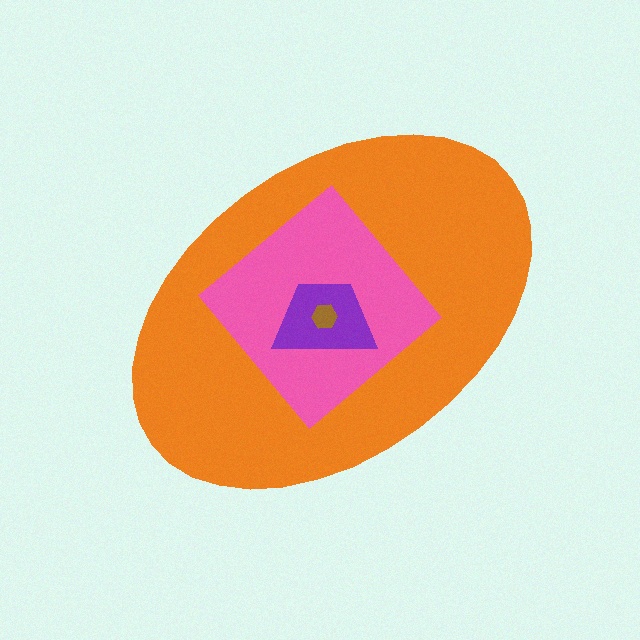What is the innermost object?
The brown hexagon.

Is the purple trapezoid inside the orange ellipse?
Yes.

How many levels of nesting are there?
4.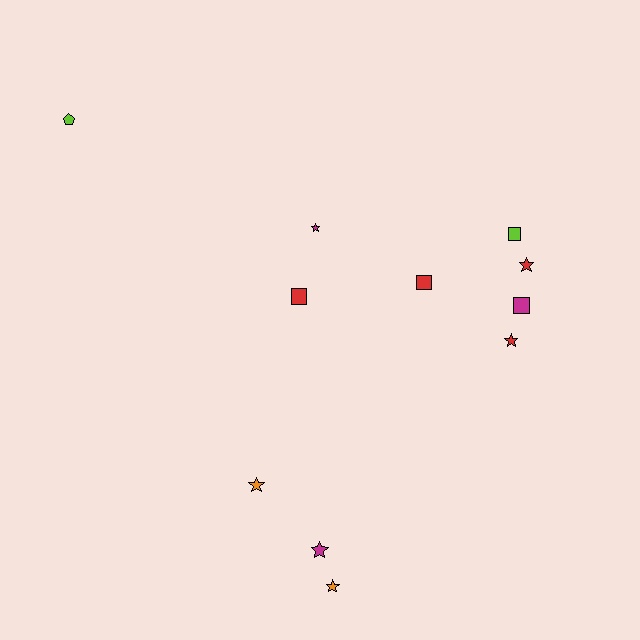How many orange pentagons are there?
There are no orange pentagons.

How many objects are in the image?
There are 11 objects.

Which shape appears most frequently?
Star, with 6 objects.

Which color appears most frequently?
Red, with 4 objects.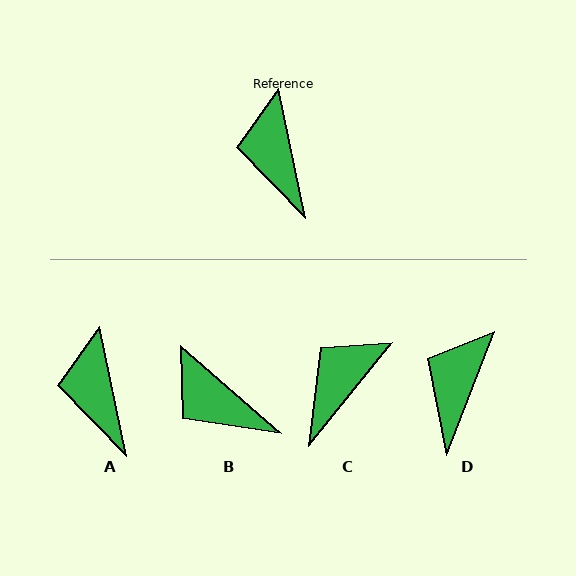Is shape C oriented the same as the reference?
No, it is off by about 50 degrees.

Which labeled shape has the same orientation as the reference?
A.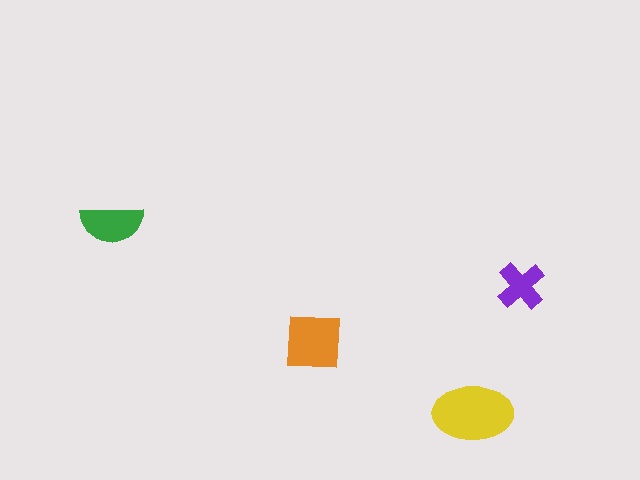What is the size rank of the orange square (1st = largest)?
2nd.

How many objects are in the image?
There are 4 objects in the image.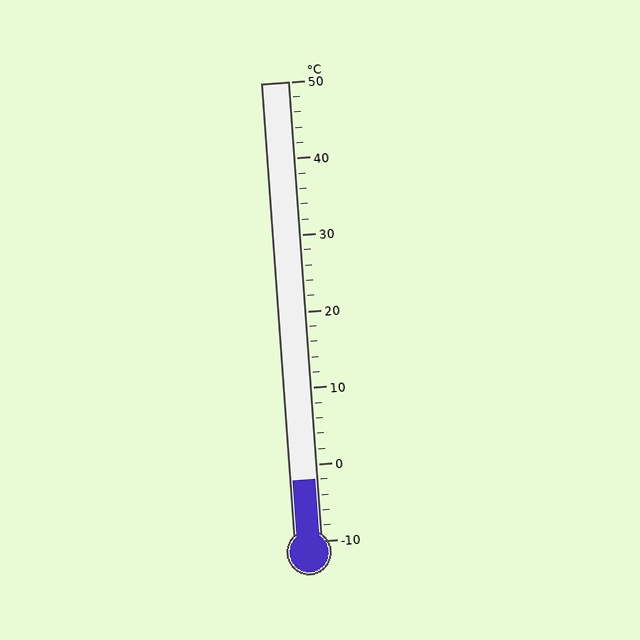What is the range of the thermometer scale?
The thermometer scale ranges from -10°C to 50°C.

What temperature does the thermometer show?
The thermometer shows approximately -2°C.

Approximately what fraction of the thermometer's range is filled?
The thermometer is filled to approximately 15% of its range.